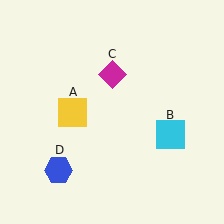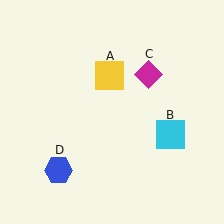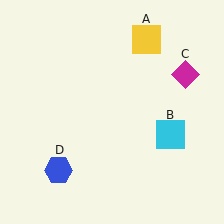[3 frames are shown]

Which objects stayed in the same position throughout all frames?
Cyan square (object B) and blue hexagon (object D) remained stationary.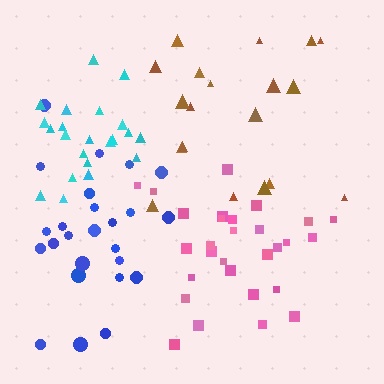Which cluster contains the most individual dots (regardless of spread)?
Pink (29).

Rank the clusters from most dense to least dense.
pink, cyan, blue, brown.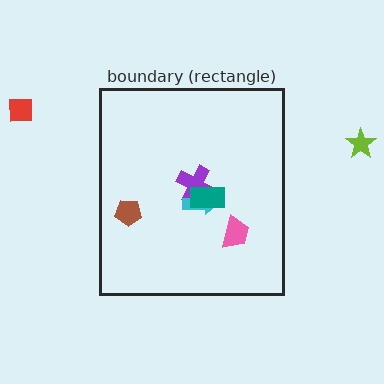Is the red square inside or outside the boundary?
Outside.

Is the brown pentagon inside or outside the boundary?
Inside.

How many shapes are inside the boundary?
5 inside, 2 outside.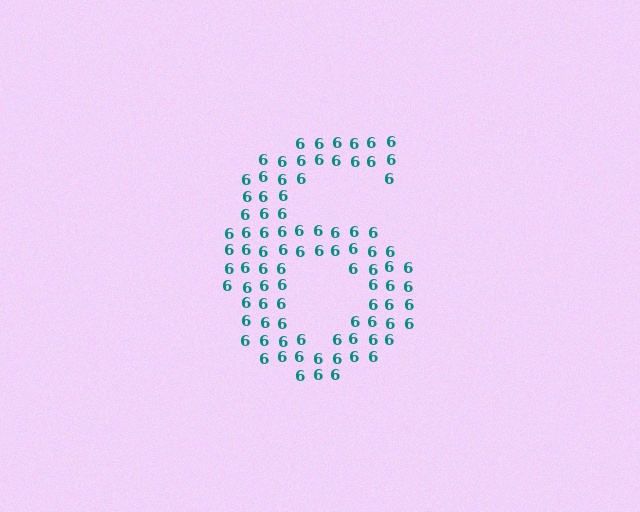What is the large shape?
The large shape is the digit 6.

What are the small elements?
The small elements are digit 6's.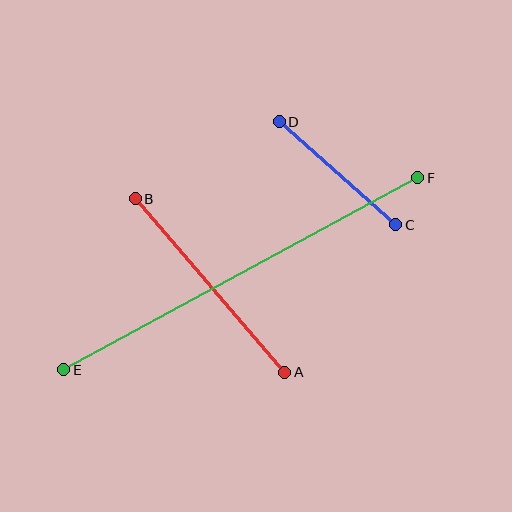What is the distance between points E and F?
The distance is approximately 403 pixels.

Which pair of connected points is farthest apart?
Points E and F are farthest apart.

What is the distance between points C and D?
The distance is approximately 155 pixels.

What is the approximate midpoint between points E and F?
The midpoint is at approximately (241, 274) pixels.